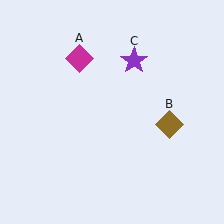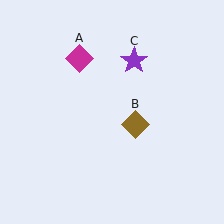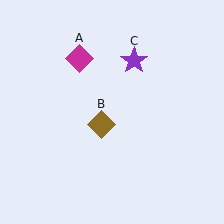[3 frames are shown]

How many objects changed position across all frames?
1 object changed position: brown diamond (object B).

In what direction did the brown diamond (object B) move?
The brown diamond (object B) moved left.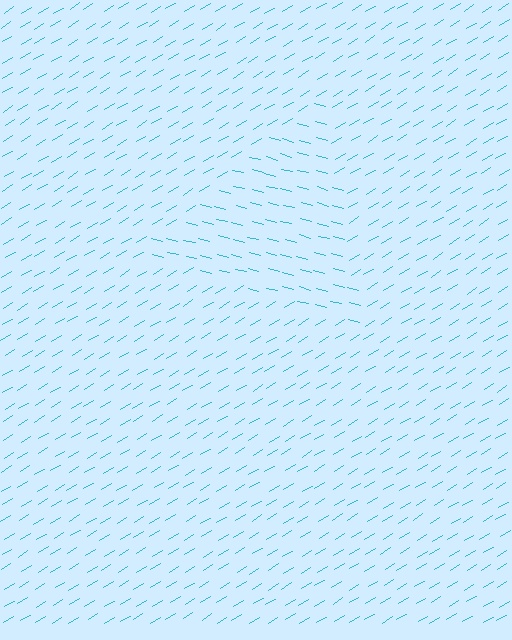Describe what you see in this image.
The image is filled with small cyan line segments. A triangle region in the image has lines oriented differently from the surrounding lines, creating a visible texture boundary.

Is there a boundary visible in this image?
Yes, there is a texture boundary formed by a change in line orientation.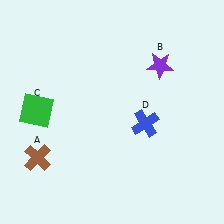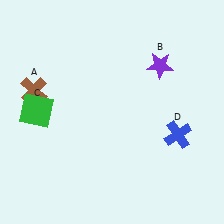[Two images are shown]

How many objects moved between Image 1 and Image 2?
2 objects moved between the two images.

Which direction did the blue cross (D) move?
The blue cross (D) moved right.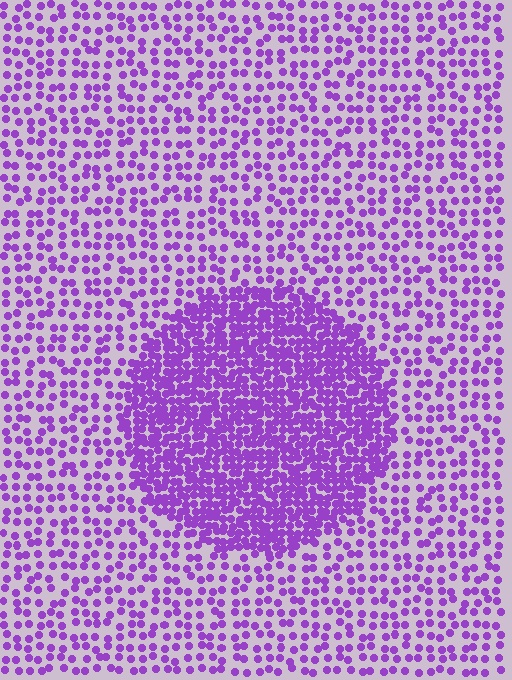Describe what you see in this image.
The image contains small purple elements arranged at two different densities. A circle-shaped region is visible where the elements are more densely packed than the surrounding area.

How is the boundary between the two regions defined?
The boundary is defined by a change in element density (approximately 2.4x ratio). All elements are the same color, size, and shape.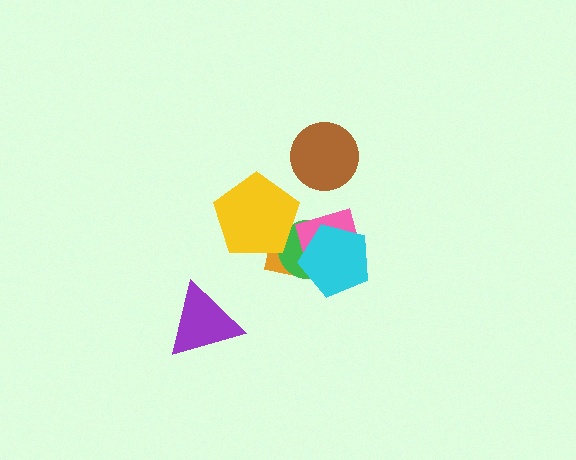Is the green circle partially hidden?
Yes, it is partially covered by another shape.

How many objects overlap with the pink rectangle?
3 objects overlap with the pink rectangle.